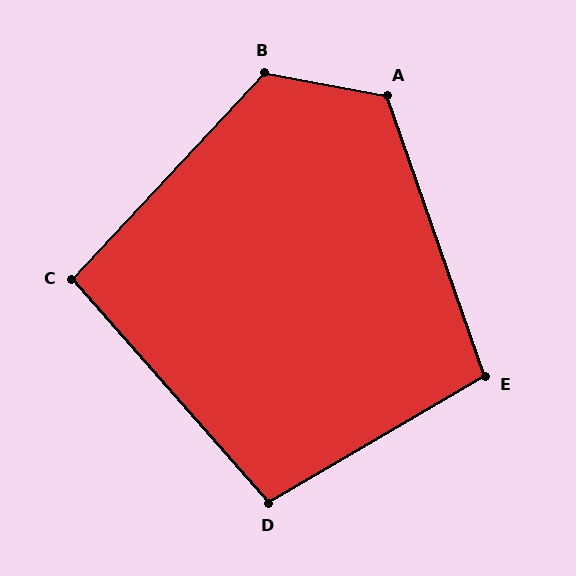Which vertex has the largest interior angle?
B, at approximately 122 degrees.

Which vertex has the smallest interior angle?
C, at approximately 96 degrees.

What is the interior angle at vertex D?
Approximately 101 degrees (obtuse).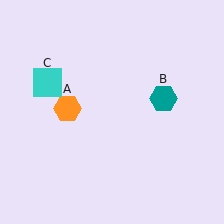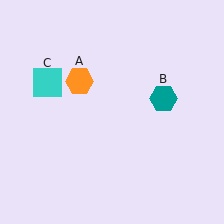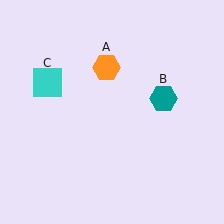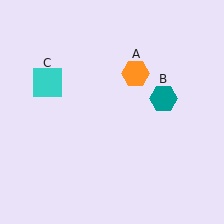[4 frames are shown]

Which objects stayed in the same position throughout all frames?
Teal hexagon (object B) and cyan square (object C) remained stationary.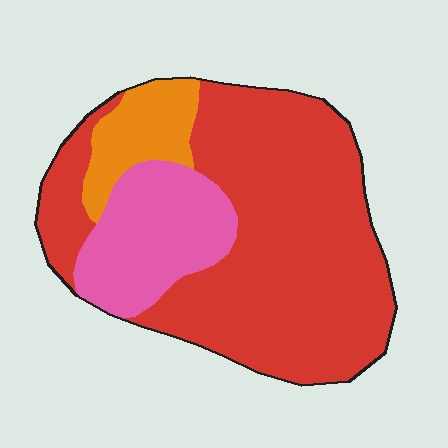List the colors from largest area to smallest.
From largest to smallest: red, pink, orange.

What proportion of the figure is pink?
Pink takes up about one fifth (1/5) of the figure.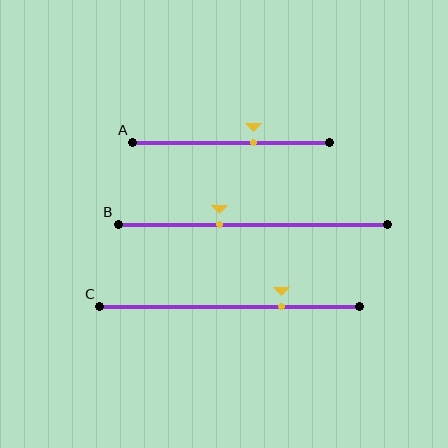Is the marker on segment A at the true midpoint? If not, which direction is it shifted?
No, the marker on segment A is shifted to the right by about 11% of the segment length.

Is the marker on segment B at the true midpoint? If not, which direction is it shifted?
No, the marker on segment B is shifted to the left by about 12% of the segment length.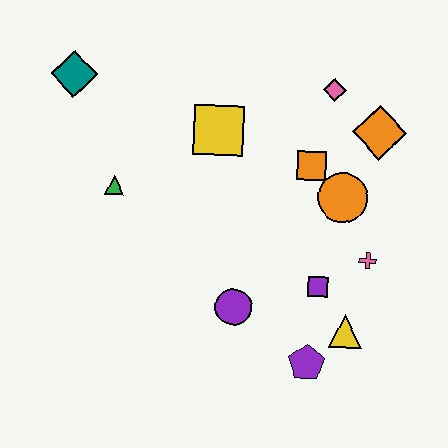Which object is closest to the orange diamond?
The pink diamond is closest to the orange diamond.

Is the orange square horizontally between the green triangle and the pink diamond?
Yes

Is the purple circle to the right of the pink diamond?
No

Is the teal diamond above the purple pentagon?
Yes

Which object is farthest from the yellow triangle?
The teal diamond is farthest from the yellow triangle.